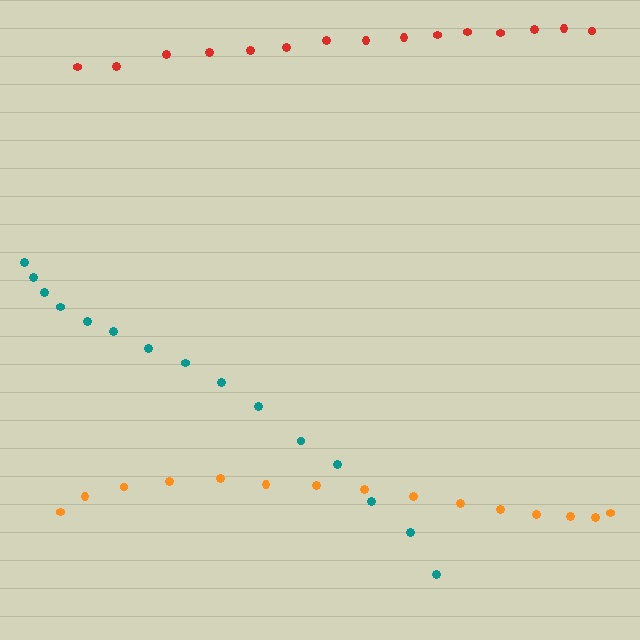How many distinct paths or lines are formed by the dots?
There are 3 distinct paths.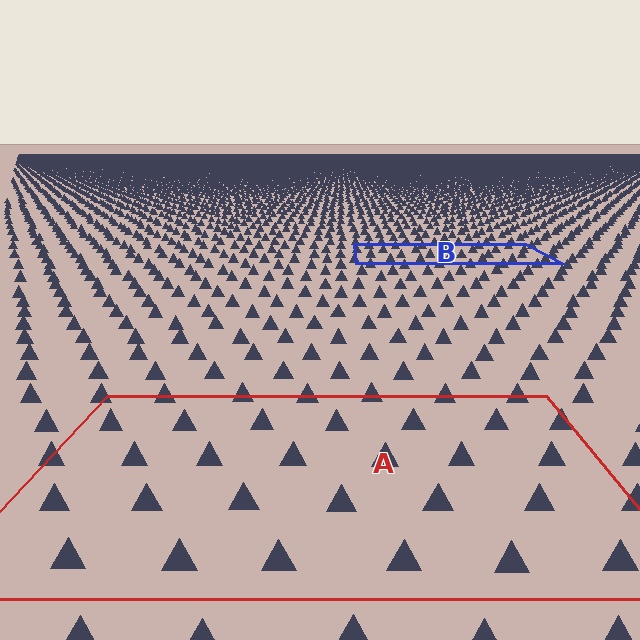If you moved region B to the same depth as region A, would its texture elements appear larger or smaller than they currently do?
They would appear larger. At a closer depth, the same texture elements are projected at a bigger on-screen size.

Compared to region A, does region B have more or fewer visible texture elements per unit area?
Region B has more texture elements per unit area — they are packed more densely because it is farther away.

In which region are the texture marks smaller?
The texture marks are smaller in region B, because it is farther away.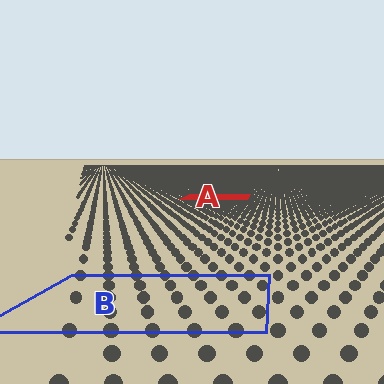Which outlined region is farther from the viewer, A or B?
Region A is farther from the viewer — the texture elements inside it appear smaller and more densely packed.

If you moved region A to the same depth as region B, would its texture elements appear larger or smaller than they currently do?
They would appear larger. At a closer depth, the same texture elements are projected at a bigger on-screen size.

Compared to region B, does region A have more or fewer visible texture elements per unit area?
Region A has more texture elements per unit area — they are packed more densely because it is farther away.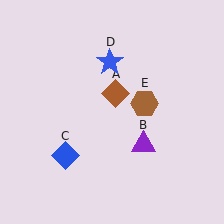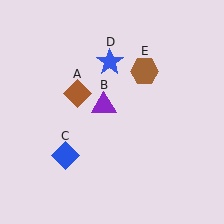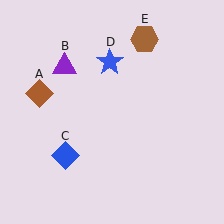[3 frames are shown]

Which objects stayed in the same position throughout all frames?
Blue diamond (object C) and blue star (object D) remained stationary.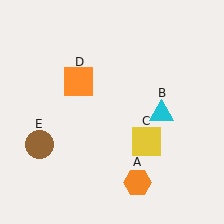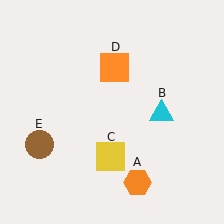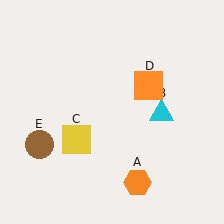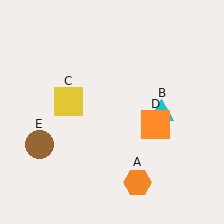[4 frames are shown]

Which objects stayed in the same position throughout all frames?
Orange hexagon (object A) and cyan triangle (object B) and brown circle (object E) remained stationary.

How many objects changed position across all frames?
2 objects changed position: yellow square (object C), orange square (object D).